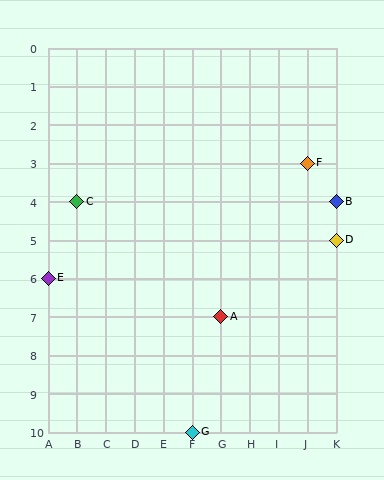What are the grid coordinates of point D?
Point D is at grid coordinates (K, 5).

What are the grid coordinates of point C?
Point C is at grid coordinates (B, 4).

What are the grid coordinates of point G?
Point G is at grid coordinates (F, 10).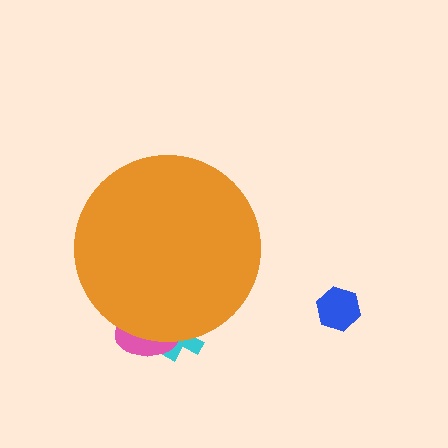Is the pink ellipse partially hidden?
Yes, the pink ellipse is partially hidden behind the orange circle.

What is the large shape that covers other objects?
An orange circle.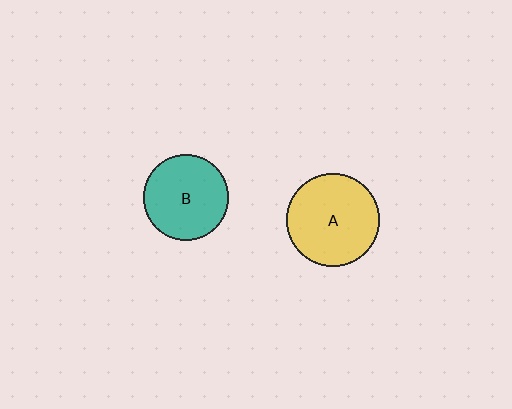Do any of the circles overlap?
No, none of the circles overlap.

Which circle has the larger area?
Circle A (yellow).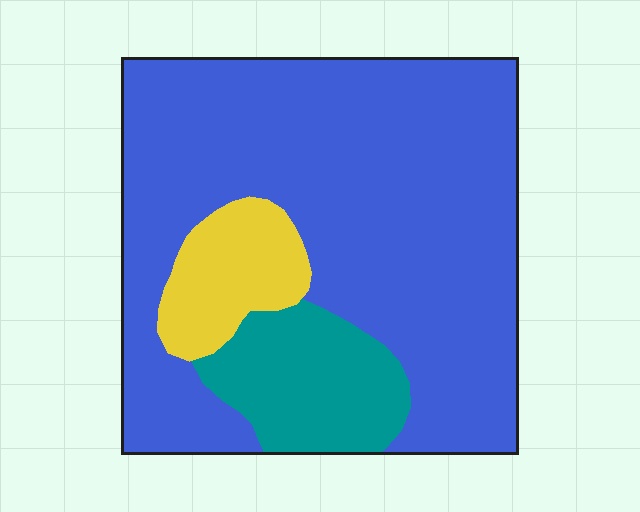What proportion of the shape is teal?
Teal covers around 15% of the shape.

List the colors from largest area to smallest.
From largest to smallest: blue, teal, yellow.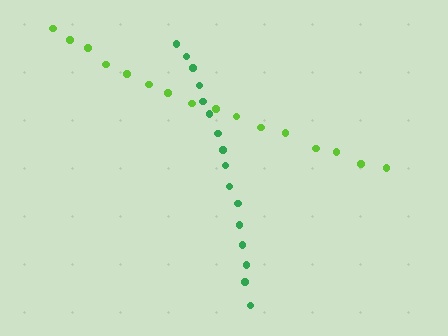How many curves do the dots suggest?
There are 2 distinct paths.